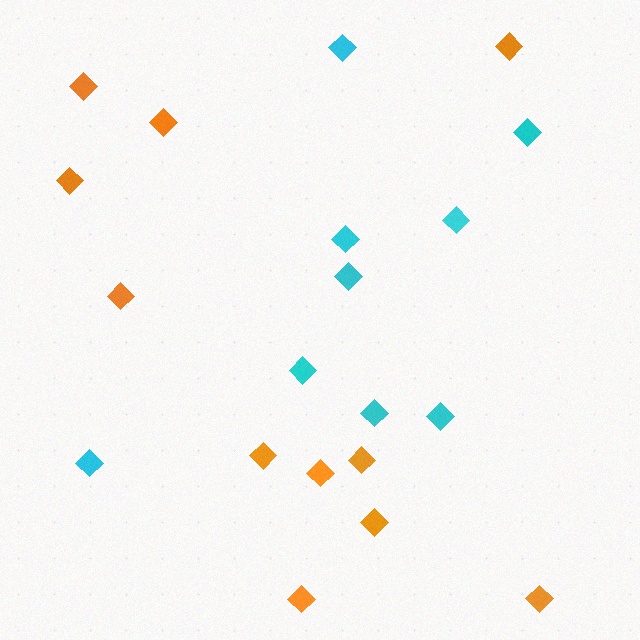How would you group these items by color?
There are 2 groups: one group of orange diamonds (11) and one group of cyan diamonds (9).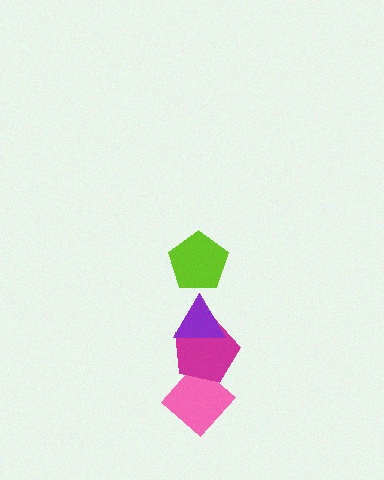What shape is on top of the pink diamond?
The magenta pentagon is on top of the pink diamond.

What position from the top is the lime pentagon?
The lime pentagon is 1st from the top.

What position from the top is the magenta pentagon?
The magenta pentagon is 3rd from the top.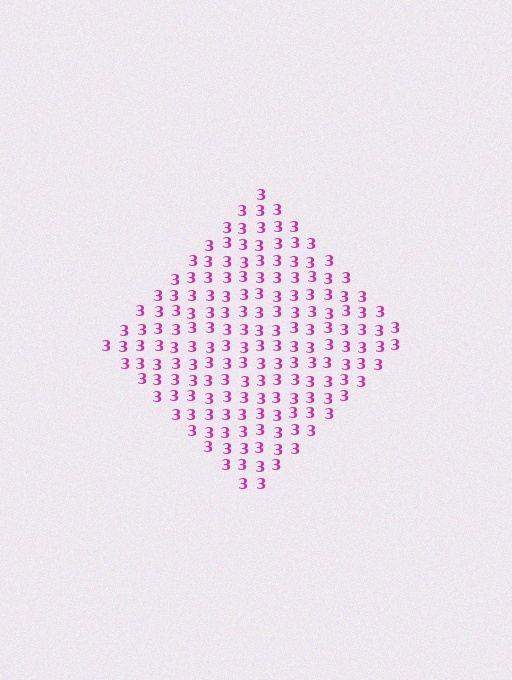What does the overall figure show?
The overall figure shows a diamond.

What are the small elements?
The small elements are digit 3's.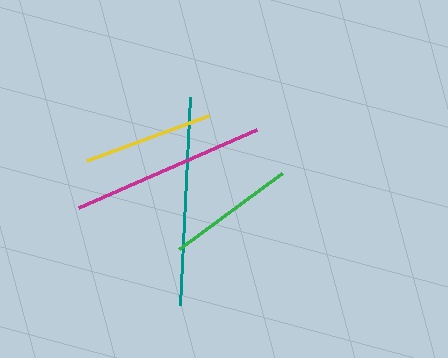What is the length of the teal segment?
The teal segment is approximately 208 pixels long.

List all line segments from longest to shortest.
From longest to shortest: teal, magenta, yellow, green.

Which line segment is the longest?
The teal line is the longest at approximately 208 pixels.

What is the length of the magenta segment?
The magenta segment is approximately 194 pixels long.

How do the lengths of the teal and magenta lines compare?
The teal and magenta lines are approximately the same length.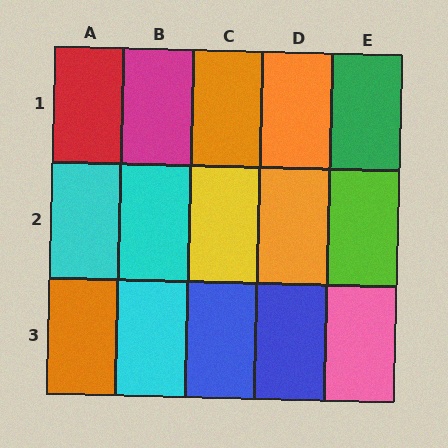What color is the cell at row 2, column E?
Lime.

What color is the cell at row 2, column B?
Cyan.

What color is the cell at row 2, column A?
Cyan.